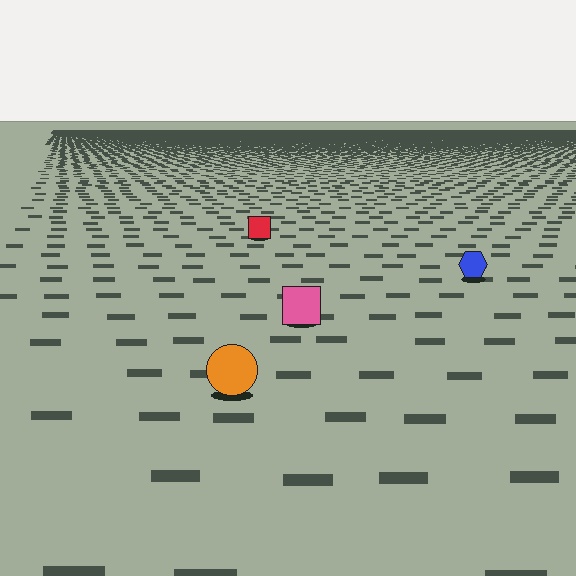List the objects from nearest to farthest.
From nearest to farthest: the orange circle, the pink square, the blue hexagon, the red square.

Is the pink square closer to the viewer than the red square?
Yes. The pink square is closer — you can tell from the texture gradient: the ground texture is coarser near it.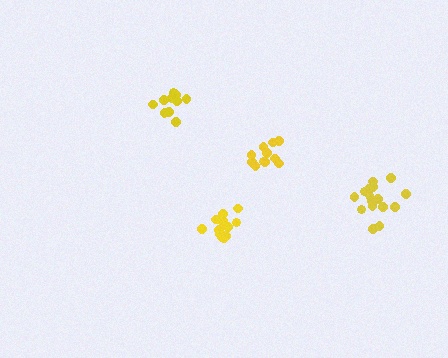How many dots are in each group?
Group 1: 16 dots, Group 2: 14 dots, Group 3: 11 dots, Group 4: 10 dots (51 total).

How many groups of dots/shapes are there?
There are 4 groups.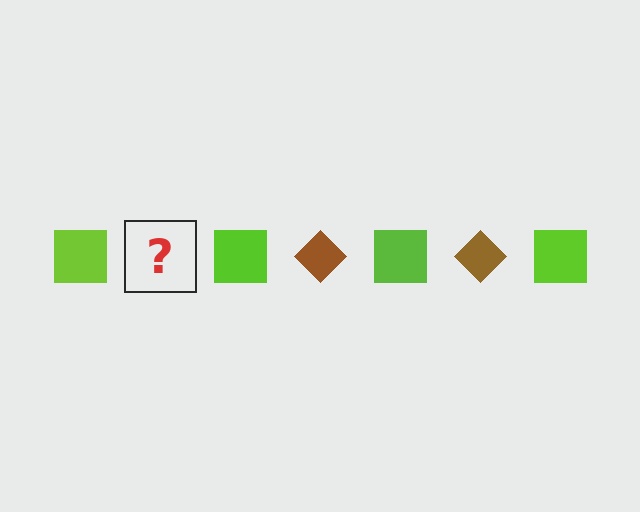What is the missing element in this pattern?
The missing element is a brown diamond.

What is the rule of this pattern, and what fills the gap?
The rule is that the pattern alternates between lime square and brown diamond. The gap should be filled with a brown diamond.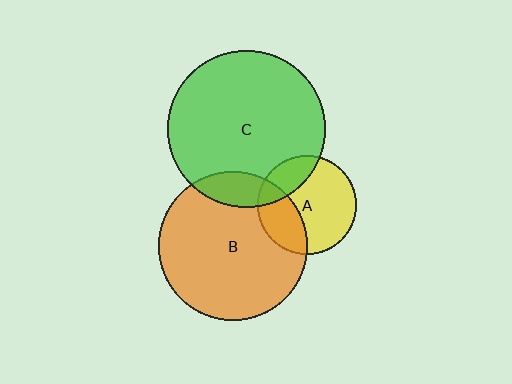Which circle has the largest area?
Circle C (green).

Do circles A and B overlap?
Yes.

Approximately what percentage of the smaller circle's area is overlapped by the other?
Approximately 30%.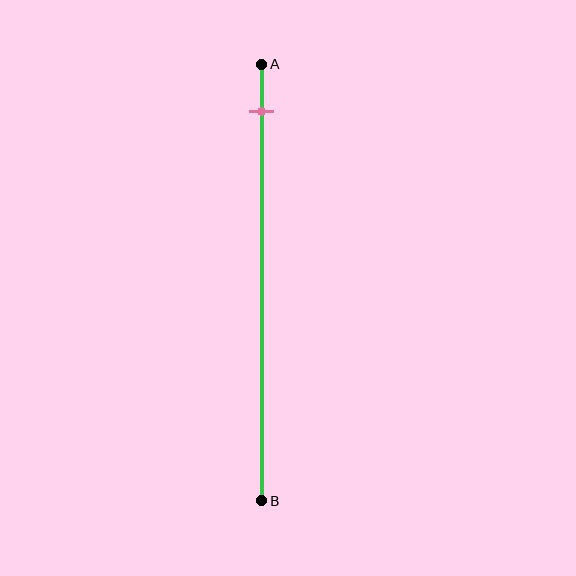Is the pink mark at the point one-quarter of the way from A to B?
No, the mark is at about 10% from A, not at the 25% one-quarter point.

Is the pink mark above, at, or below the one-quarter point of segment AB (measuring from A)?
The pink mark is above the one-quarter point of segment AB.